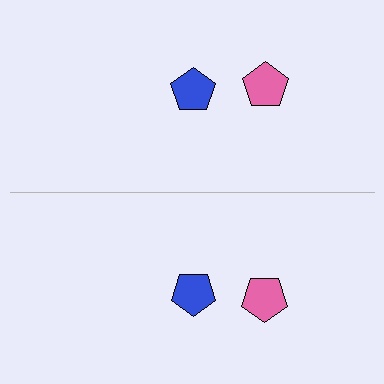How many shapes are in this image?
There are 4 shapes in this image.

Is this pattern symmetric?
Yes, this pattern has bilateral (reflection) symmetry.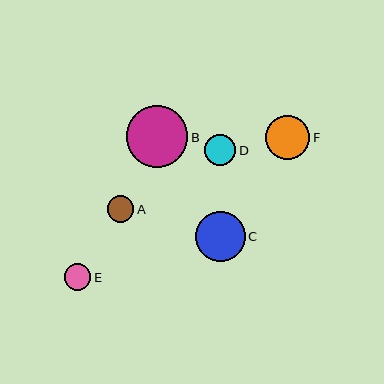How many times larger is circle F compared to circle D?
Circle F is approximately 1.5 times the size of circle D.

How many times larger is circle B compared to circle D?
Circle B is approximately 2.0 times the size of circle D.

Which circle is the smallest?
Circle E is the smallest with a size of approximately 26 pixels.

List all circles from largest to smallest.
From largest to smallest: B, C, F, D, A, E.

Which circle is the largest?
Circle B is the largest with a size of approximately 62 pixels.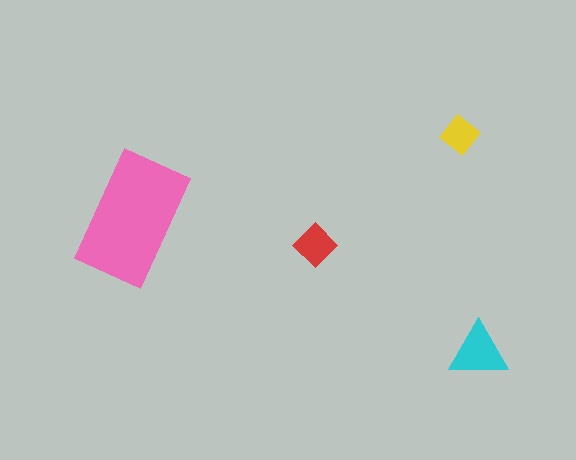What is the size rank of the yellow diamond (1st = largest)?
4th.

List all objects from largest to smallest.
The pink rectangle, the cyan triangle, the red diamond, the yellow diamond.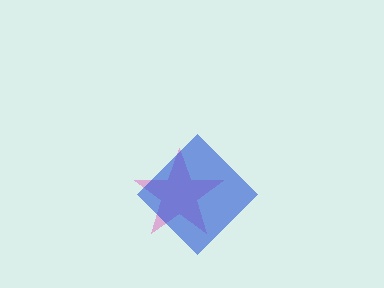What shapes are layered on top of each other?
The layered shapes are: a pink star, a blue diamond.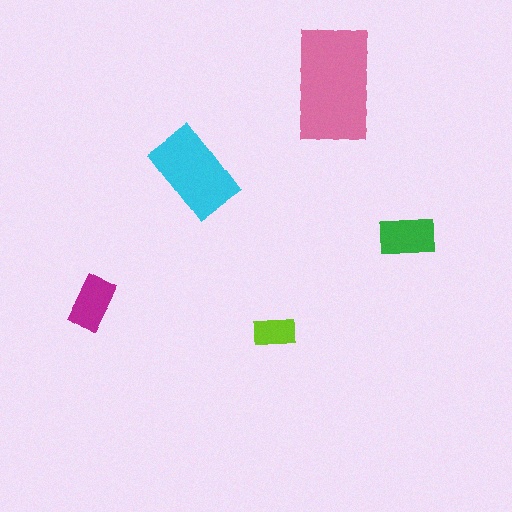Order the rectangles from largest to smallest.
the pink one, the cyan one, the green one, the magenta one, the lime one.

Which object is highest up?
The pink rectangle is topmost.